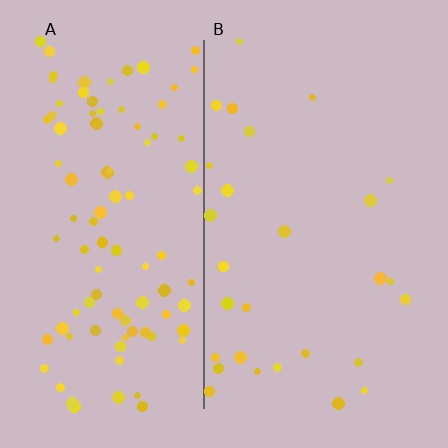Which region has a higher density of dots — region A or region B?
A (the left).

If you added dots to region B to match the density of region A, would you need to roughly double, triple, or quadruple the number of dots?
Approximately triple.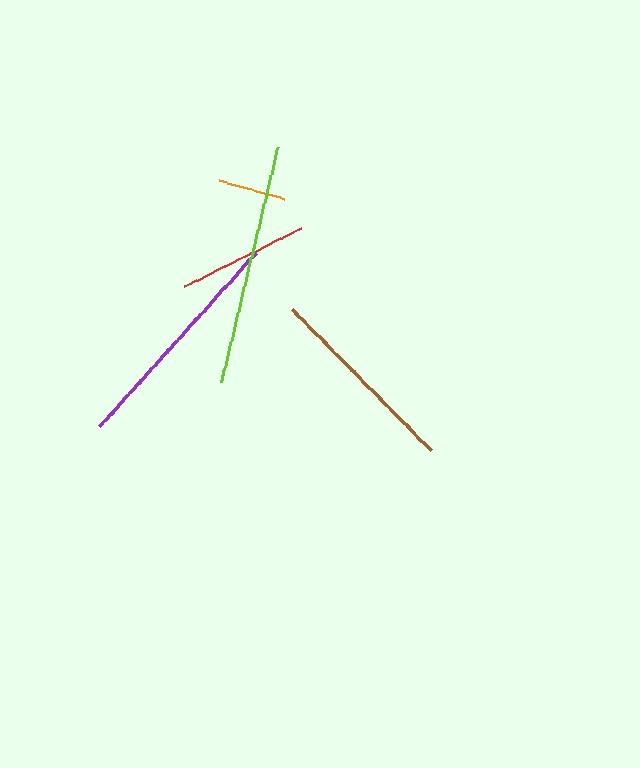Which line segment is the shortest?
The orange line is the shortest at approximately 66 pixels.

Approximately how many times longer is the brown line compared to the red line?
The brown line is approximately 1.5 times the length of the red line.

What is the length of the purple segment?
The purple segment is approximately 232 pixels long.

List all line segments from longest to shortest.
From longest to shortest: lime, purple, brown, red, orange.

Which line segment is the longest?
The lime line is the longest at approximately 243 pixels.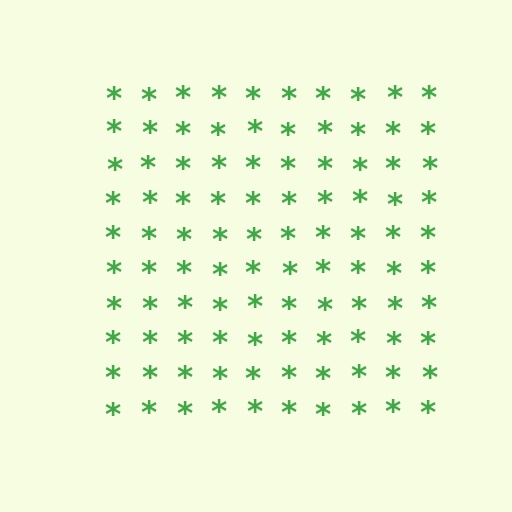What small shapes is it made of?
It is made of small asterisks.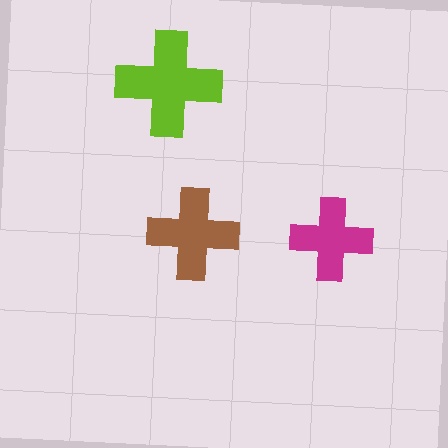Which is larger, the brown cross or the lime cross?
The lime one.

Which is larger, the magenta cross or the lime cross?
The lime one.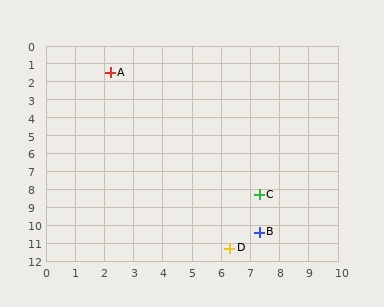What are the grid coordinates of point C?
Point C is at approximately (7.3, 8.3).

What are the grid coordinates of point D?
Point D is at approximately (6.3, 11.3).